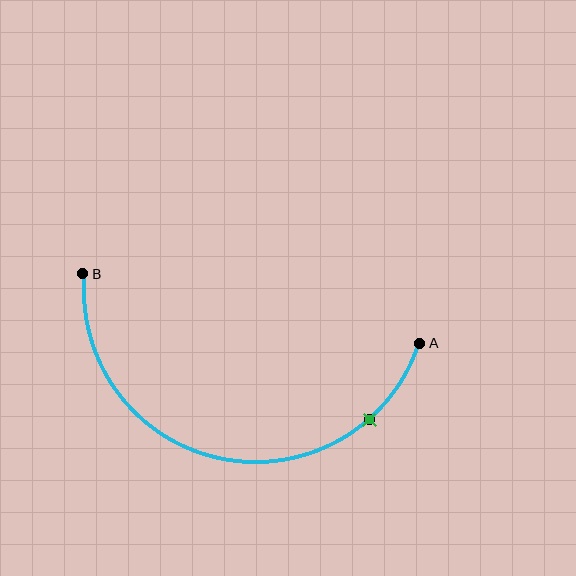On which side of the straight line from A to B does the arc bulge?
The arc bulges below the straight line connecting A and B.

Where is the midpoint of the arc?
The arc midpoint is the point on the curve farthest from the straight line joining A and B. It sits below that line.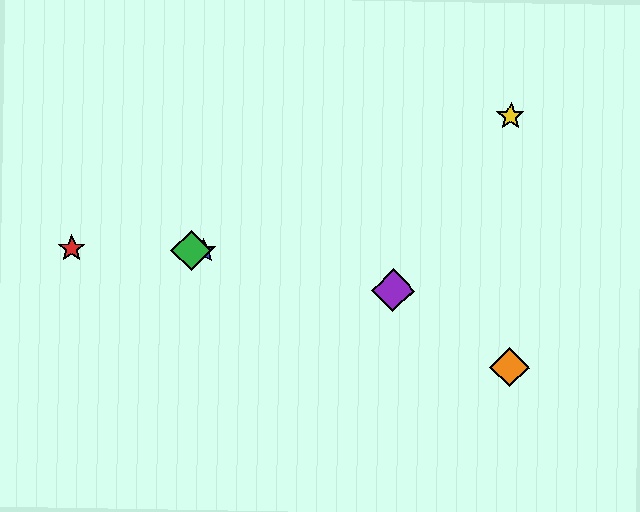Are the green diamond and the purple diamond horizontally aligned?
No, the green diamond is at y≈250 and the purple diamond is at y≈290.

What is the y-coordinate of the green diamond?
The green diamond is at y≈250.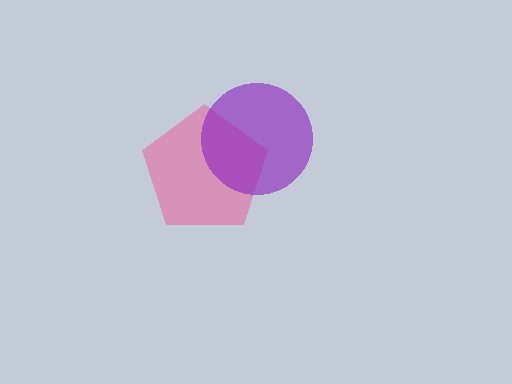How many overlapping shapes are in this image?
There are 2 overlapping shapes in the image.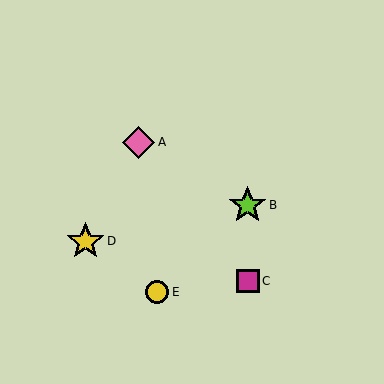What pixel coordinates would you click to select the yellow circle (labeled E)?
Click at (157, 292) to select the yellow circle E.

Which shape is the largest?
The lime star (labeled B) is the largest.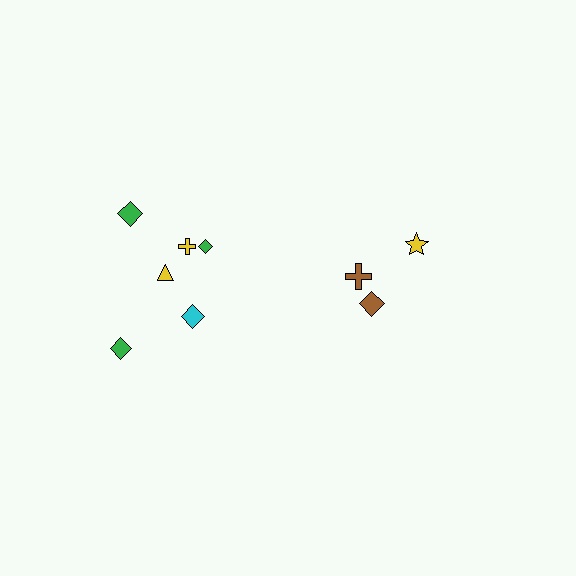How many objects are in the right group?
There are 3 objects.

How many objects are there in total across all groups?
There are 9 objects.